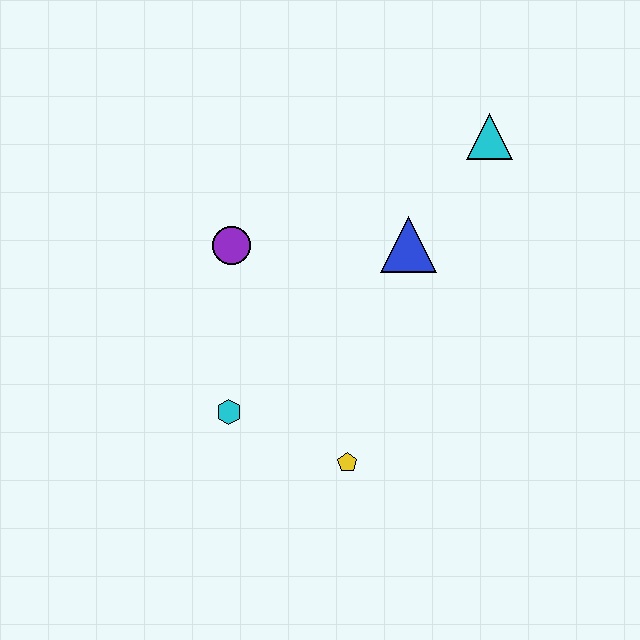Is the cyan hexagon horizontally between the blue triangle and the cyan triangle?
No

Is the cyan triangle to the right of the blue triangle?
Yes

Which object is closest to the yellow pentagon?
The cyan hexagon is closest to the yellow pentagon.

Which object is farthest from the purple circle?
The cyan triangle is farthest from the purple circle.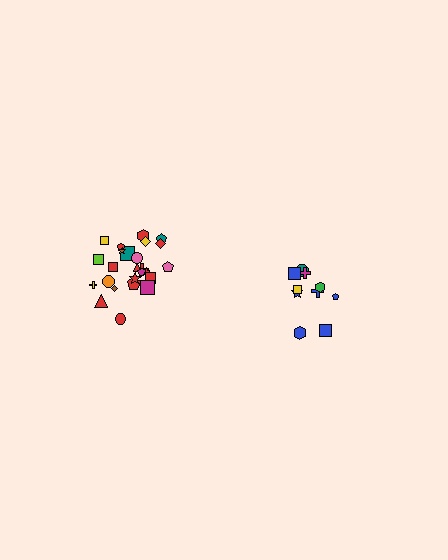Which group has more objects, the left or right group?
The left group.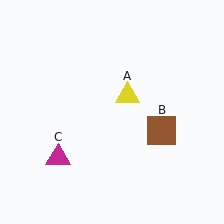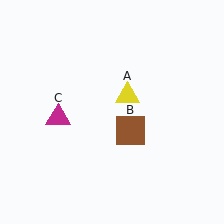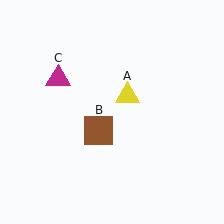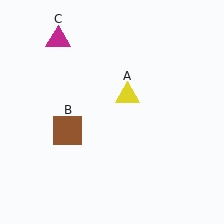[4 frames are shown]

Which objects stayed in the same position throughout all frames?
Yellow triangle (object A) remained stationary.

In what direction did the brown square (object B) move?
The brown square (object B) moved left.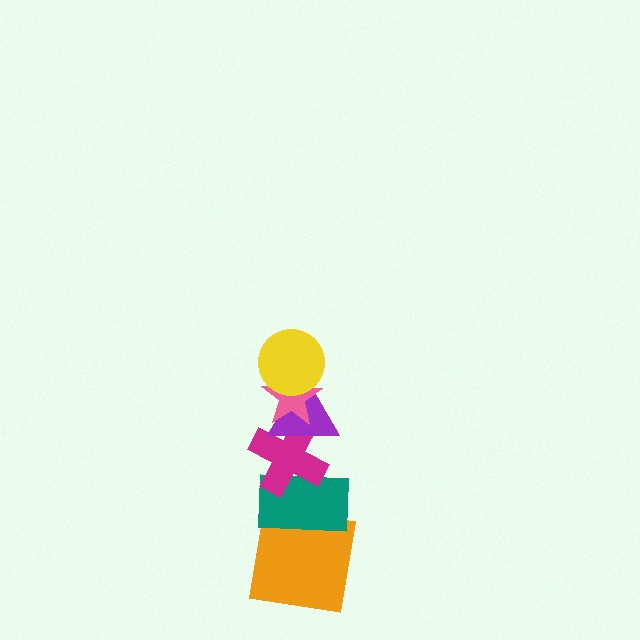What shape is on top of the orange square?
The teal rectangle is on top of the orange square.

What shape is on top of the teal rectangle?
The magenta cross is on top of the teal rectangle.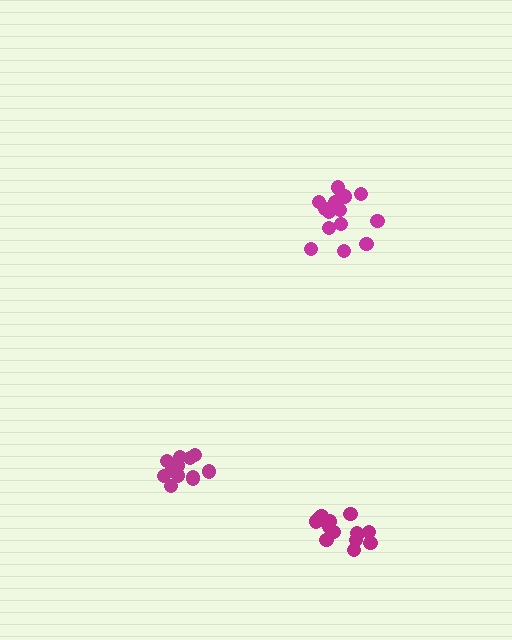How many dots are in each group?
Group 1: 12 dots, Group 2: 15 dots, Group 3: 15 dots (42 total).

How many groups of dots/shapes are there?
There are 3 groups.